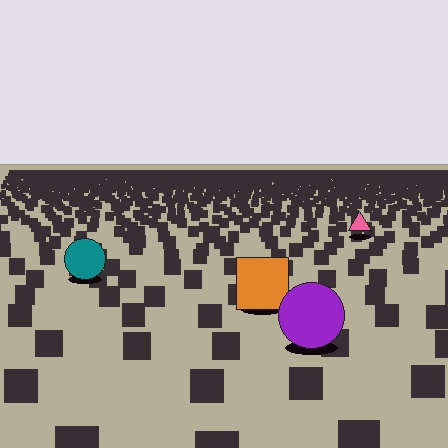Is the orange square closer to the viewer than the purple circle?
No. The purple circle is closer — you can tell from the texture gradient: the ground texture is coarser near it.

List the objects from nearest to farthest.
From nearest to farthest: the purple circle, the orange square, the teal circle, the pink triangle.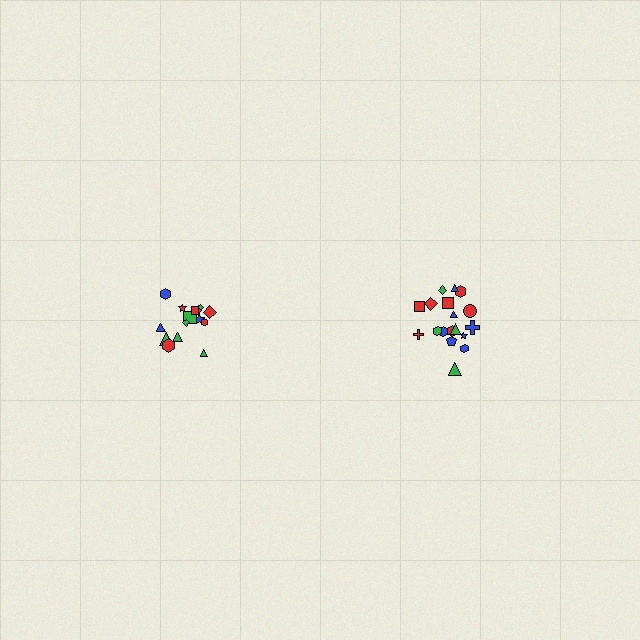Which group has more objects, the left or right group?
The right group.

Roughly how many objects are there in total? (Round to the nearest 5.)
Roughly 35 objects in total.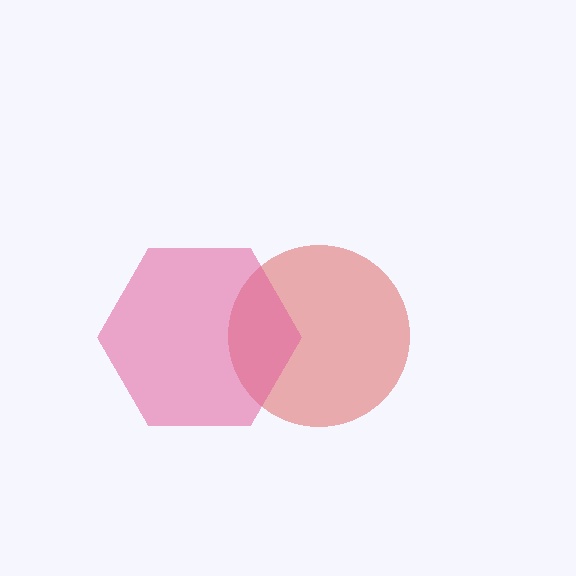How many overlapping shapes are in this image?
There are 2 overlapping shapes in the image.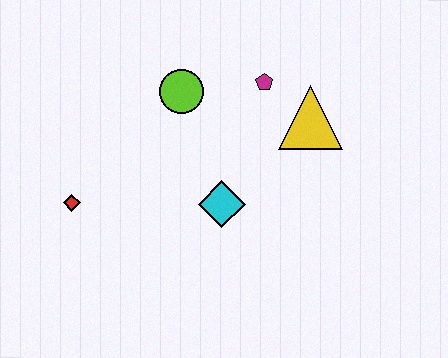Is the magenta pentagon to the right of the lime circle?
Yes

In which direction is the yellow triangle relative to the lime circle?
The yellow triangle is to the right of the lime circle.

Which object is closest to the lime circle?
The magenta pentagon is closest to the lime circle.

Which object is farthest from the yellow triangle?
The red diamond is farthest from the yellow triangle.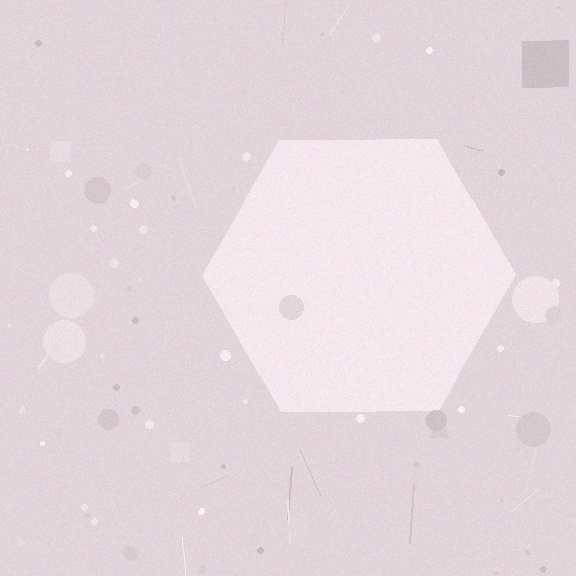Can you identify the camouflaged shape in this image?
The camouflaged shape is a hexagon.